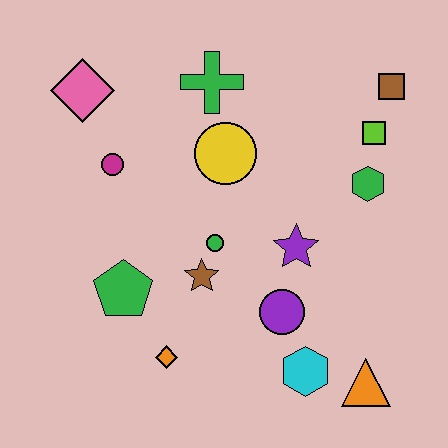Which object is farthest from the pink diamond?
The orange triangle is farthest from the pink diamond.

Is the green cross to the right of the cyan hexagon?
No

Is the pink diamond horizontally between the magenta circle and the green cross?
No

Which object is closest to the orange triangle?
The cyan hexagon is closest to the orange triangle.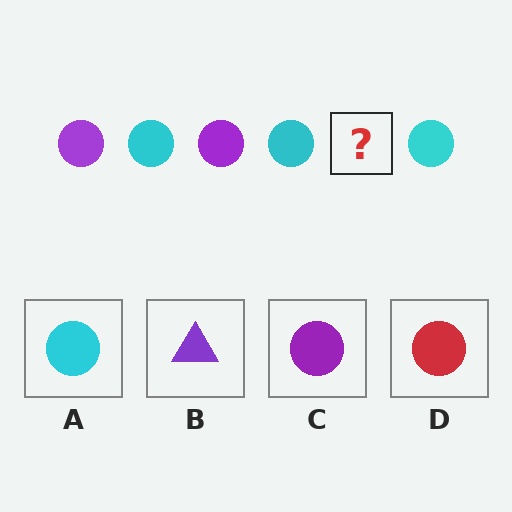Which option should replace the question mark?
Option C.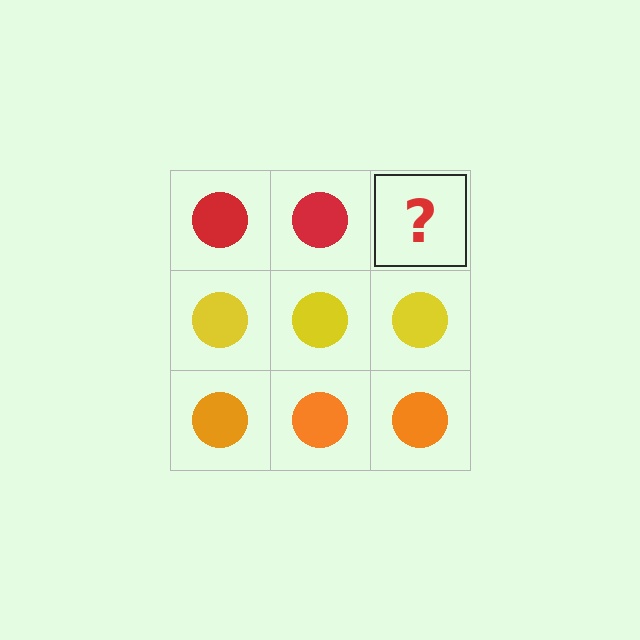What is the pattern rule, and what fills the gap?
The rule is that each row has a consistent color. The gap should be filled with a red circle.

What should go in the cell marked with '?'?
The missing cell should contain a red circle.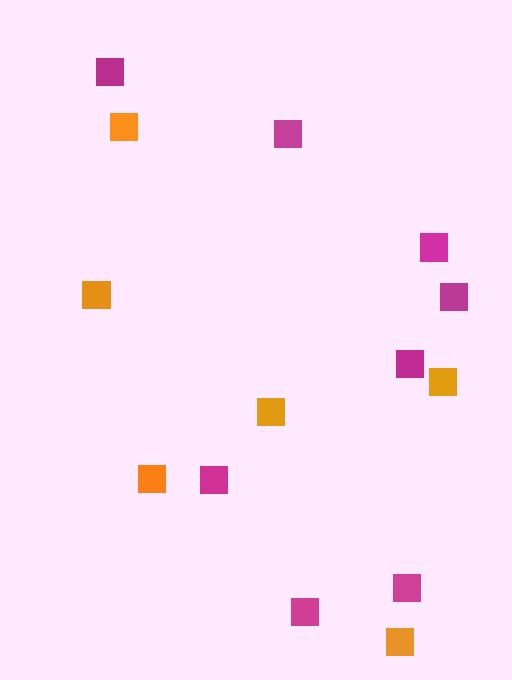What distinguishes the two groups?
There are 2 groups: one group of magenta squares (8) and one group of orange squares (6).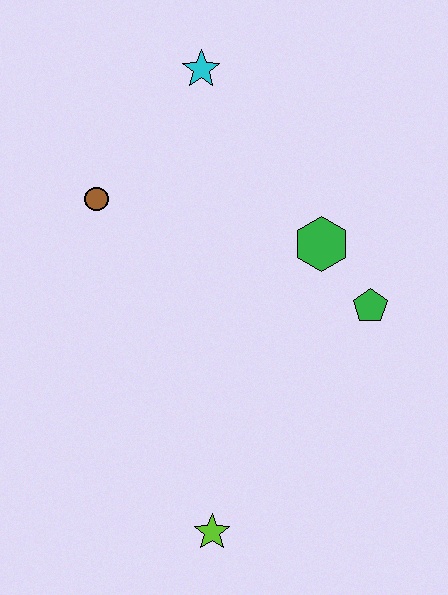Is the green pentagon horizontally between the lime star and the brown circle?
No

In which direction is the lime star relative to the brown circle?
The lime star is below the brown circle.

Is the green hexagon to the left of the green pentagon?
Yes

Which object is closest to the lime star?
The green pentagon is closest to the lime star.